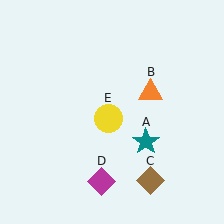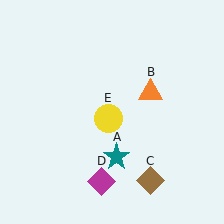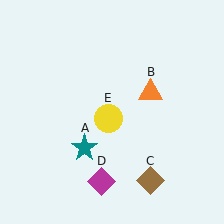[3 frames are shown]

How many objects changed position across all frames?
1 object changed position: teal star (object A).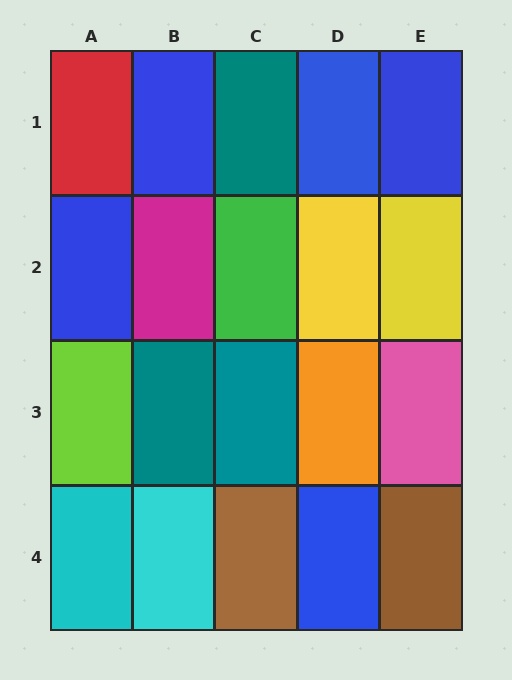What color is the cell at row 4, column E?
Brown.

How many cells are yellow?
2 cells are yellow.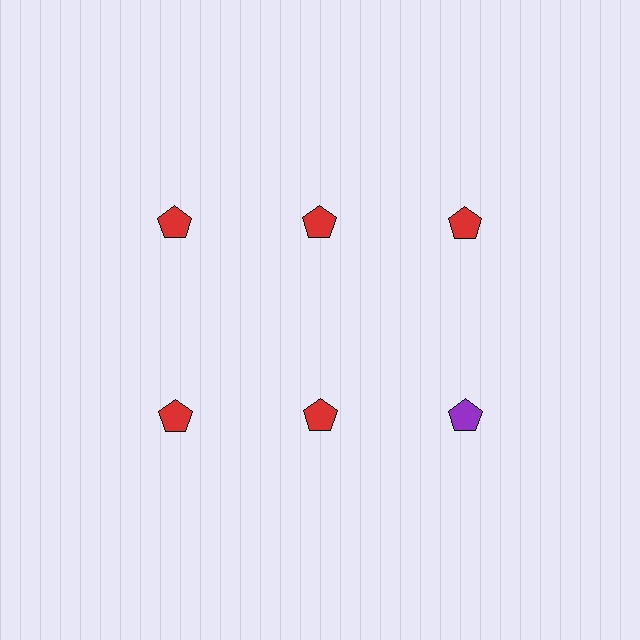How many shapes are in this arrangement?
There are 6 shapes arranged in a grid pattern.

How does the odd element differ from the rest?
It has a different color: purple instead of red.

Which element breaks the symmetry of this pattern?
The purple pentagon in the second row, center column breaks the symmetry. All other shapes are red pentagons.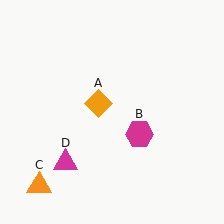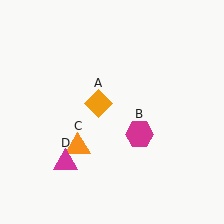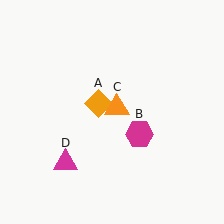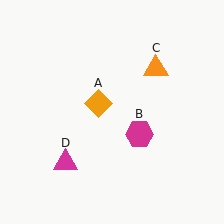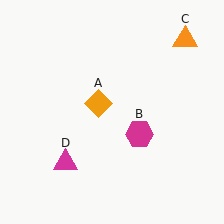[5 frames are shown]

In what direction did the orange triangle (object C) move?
The orange triangle (object C) moved up and to the right.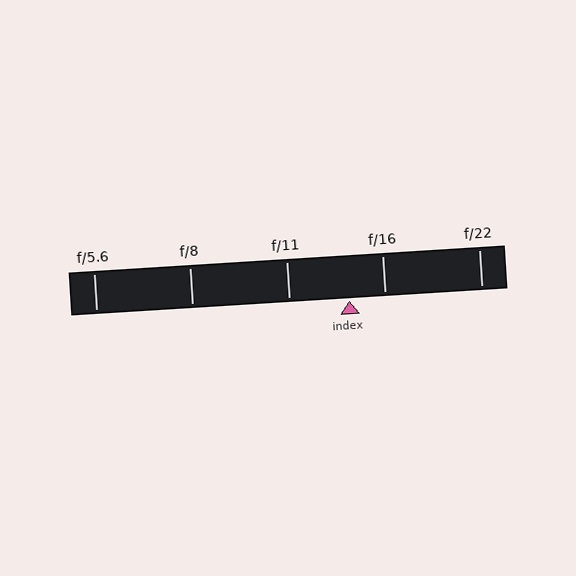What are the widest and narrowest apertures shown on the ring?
The widest aperture shown is f/5.6 and the narrowest is f/22.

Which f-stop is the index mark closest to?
The index mark is closest to f/16.